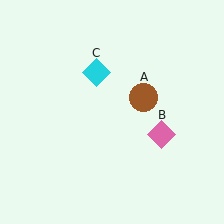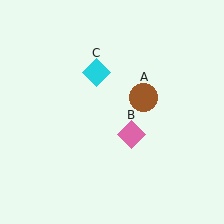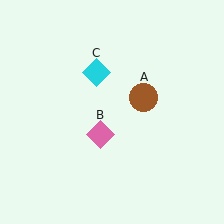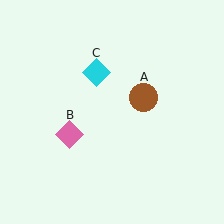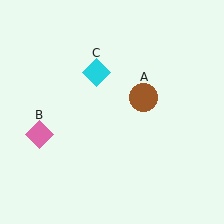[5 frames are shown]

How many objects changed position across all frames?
1 object changed position: pink diamond (object B).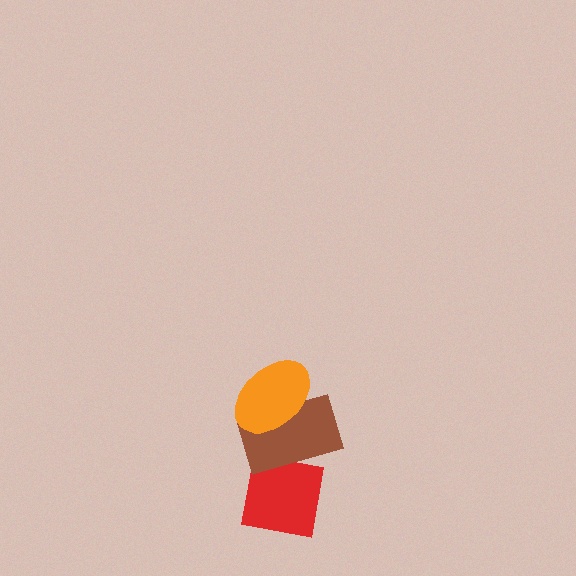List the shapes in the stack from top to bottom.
From top to bottom: the orange ellipse, the brown rectangle, the red square.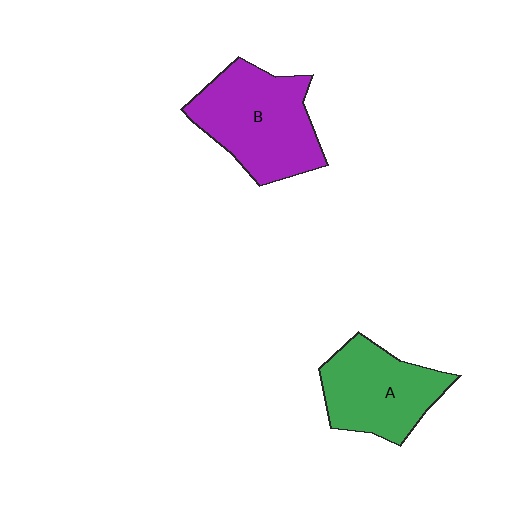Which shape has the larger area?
Shape B (purple).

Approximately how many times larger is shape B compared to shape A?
Approximately 1.2 times.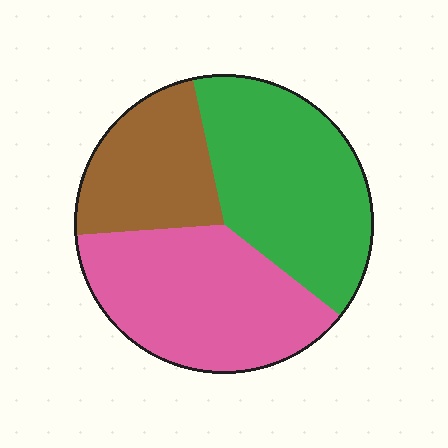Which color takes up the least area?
Brown, at roughly 25%.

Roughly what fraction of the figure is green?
Green covers about 40% of the figure.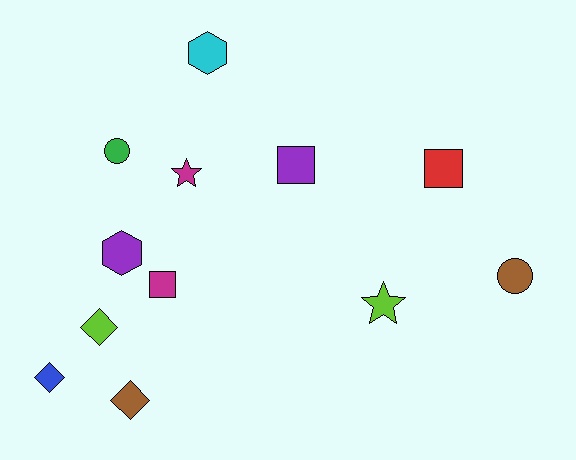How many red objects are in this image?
There is 1 red object.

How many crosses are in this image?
There are no crosses.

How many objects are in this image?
There are 12 objects.